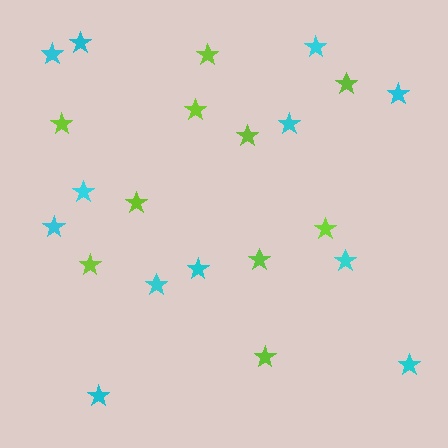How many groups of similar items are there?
There are 2 groups: one group of lime stars (10) and one group of cyan stars (12).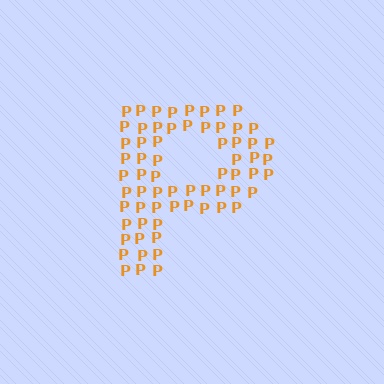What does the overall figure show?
The overall figure shows the letter P.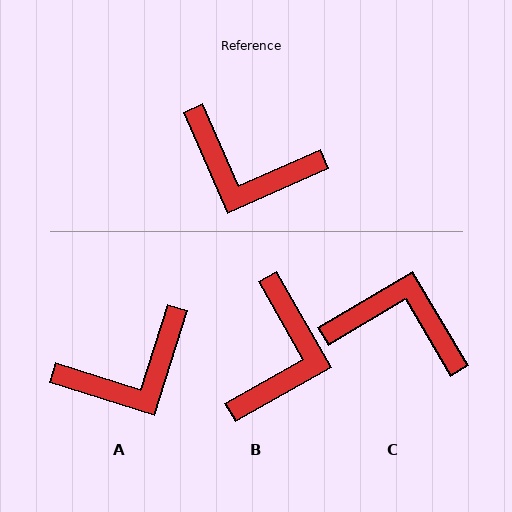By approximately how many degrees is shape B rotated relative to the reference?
Approximately 96 degrees counter-clockwise.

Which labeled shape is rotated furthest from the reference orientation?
C, about 173 degrees away.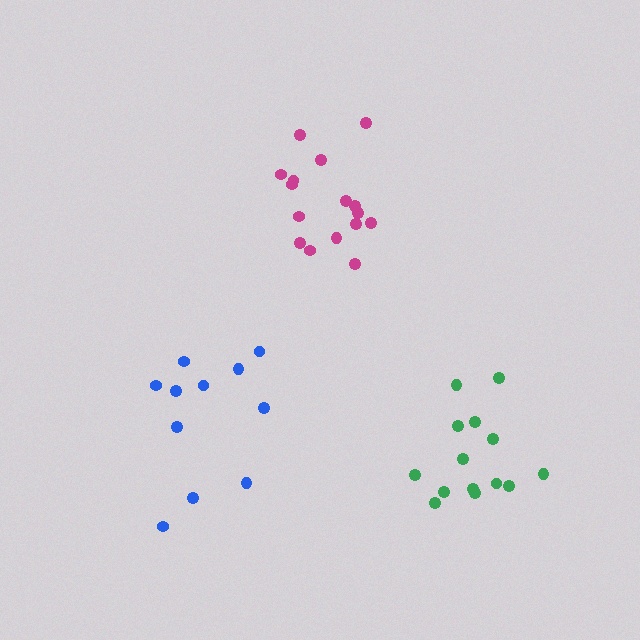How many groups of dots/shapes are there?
There are 3 groups.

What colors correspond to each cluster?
The clusters are colored: magenta, blue, green.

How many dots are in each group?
Group 1: 16 dots, Group 2: 11 dots, Group 3: 14 dots (41 total).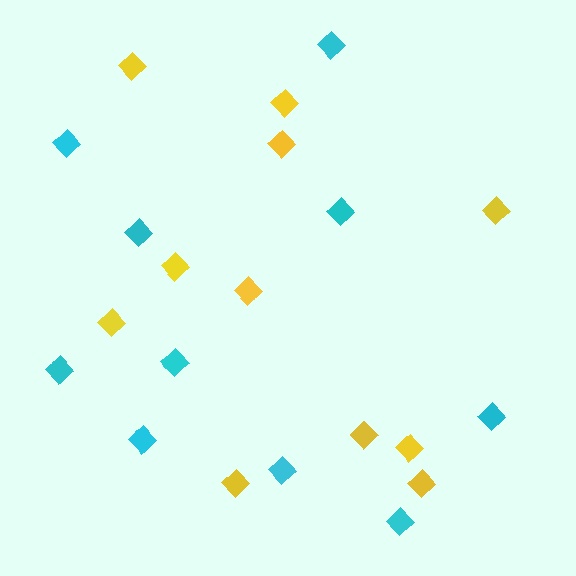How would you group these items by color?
There are 2 groups: one group of yellow diamonds (11) and one group of cyan diamonds (10).